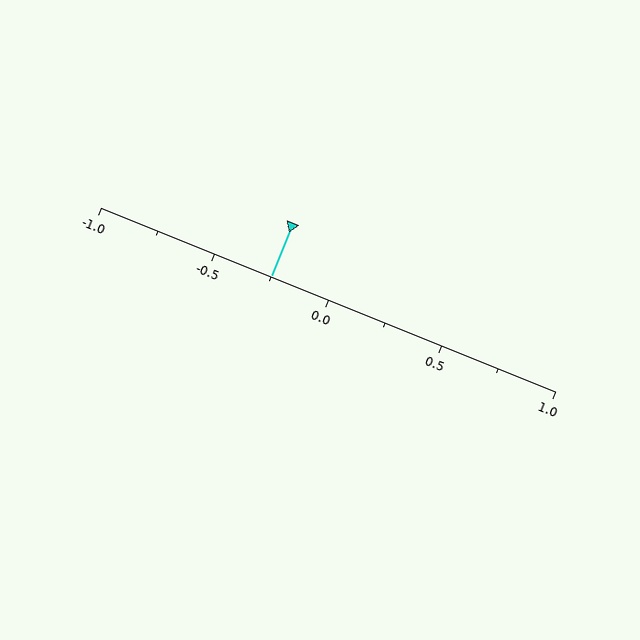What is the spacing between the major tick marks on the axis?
The major ticks are spaced 0.5 apart.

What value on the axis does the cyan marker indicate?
The marker indicates approximately -0.25.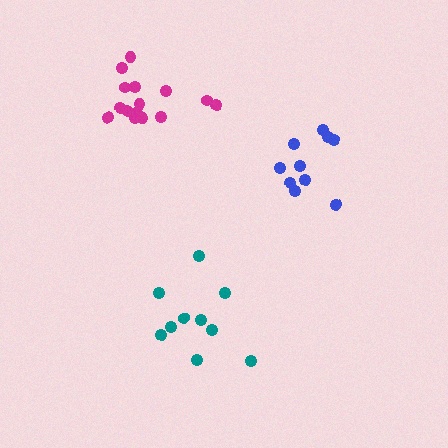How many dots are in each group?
Group 1: 10 dots, Group 2: 15 dots, Group 3: 10 dots (35 total).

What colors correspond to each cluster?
The clusters are colored: teal, magenta, blue.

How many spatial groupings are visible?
There are 3 spatial groupings.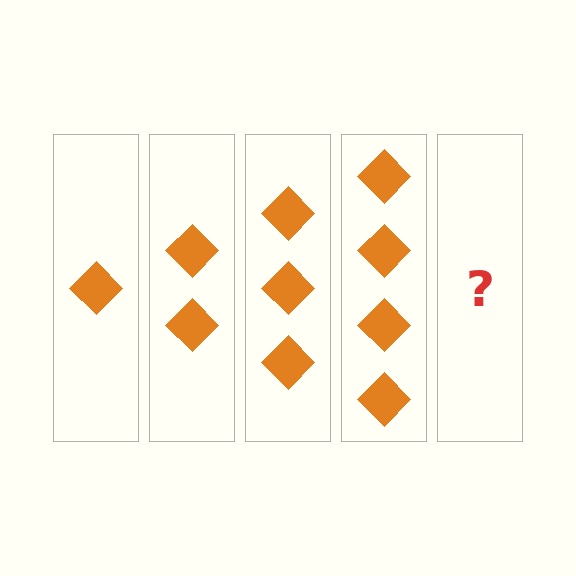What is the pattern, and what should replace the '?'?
The pattern is that each step adds one more diamond. The '?' should be 5 diamonds.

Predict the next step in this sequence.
The next step is 5 diamonds.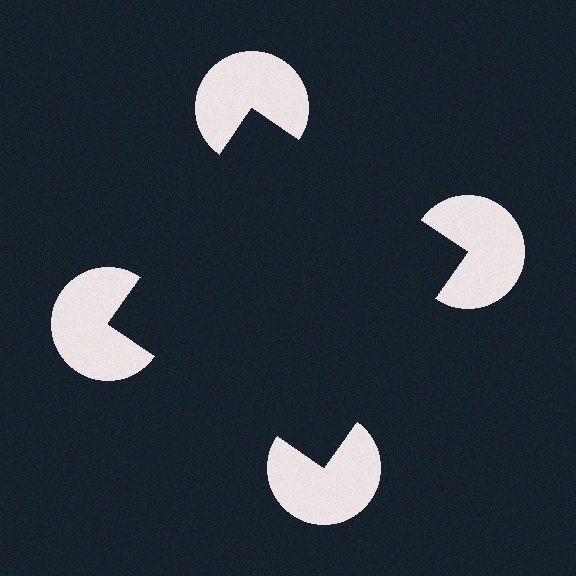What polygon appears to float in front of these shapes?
An illusory square — its edges are inferred from the aligned wedge cuts in the pac-man discs, not physically drawn.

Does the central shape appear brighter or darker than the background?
It typically appears slightly darker than the background, even though no actual brightness change is drawn.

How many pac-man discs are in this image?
There are 4 — one at each vertex of the illusory square.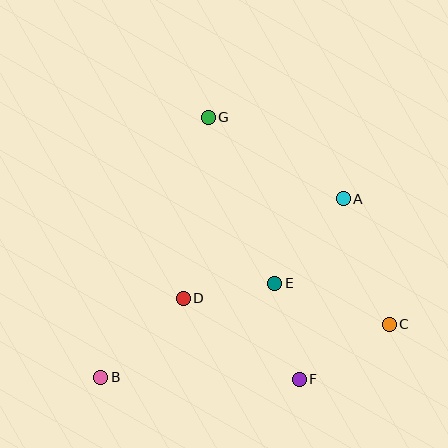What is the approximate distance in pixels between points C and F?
The distance between C and F is approximately 106 pixels.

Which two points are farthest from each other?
Points A and B are farthest from each other.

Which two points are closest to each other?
Points D and E are closest to each other.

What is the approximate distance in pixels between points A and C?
The distance between A and C is approximately 134 pixels.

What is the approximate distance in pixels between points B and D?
The distance between B and D is approximately 114 pixels.